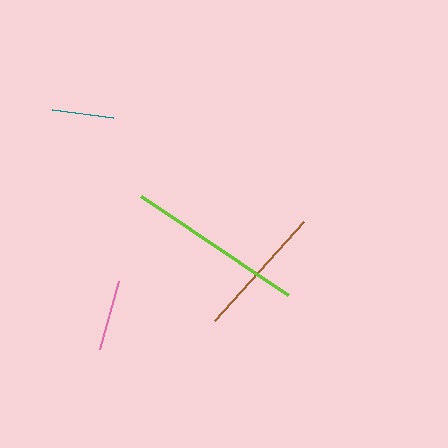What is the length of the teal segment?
The teal segment is approximately 62 pixels long.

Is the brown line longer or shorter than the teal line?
The brown line is longer than the teal line.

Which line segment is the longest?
The lime line is the longest at approximately 178 pixels.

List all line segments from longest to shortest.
From longest to shortest: lime, brown, pink, teal.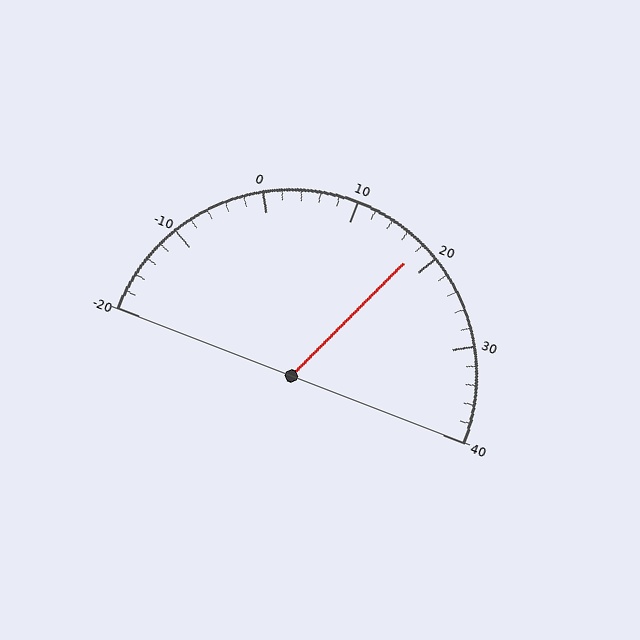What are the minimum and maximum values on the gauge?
The gauge ranges from -20 to 40.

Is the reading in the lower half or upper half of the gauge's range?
The reading is in the upper half of the range (-20 to 40).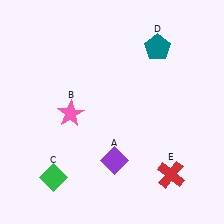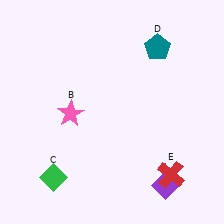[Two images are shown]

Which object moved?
The purple diamond (A) moved right.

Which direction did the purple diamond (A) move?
The purple diamond (A) moved right.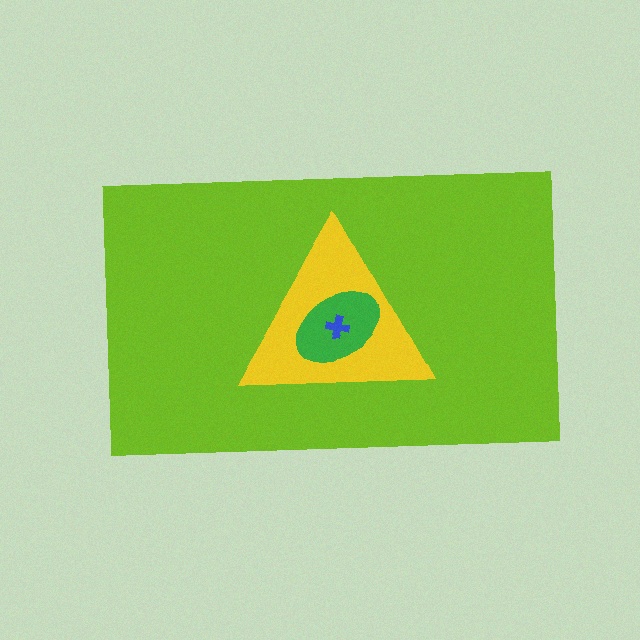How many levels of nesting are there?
4.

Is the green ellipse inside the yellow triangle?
Yes.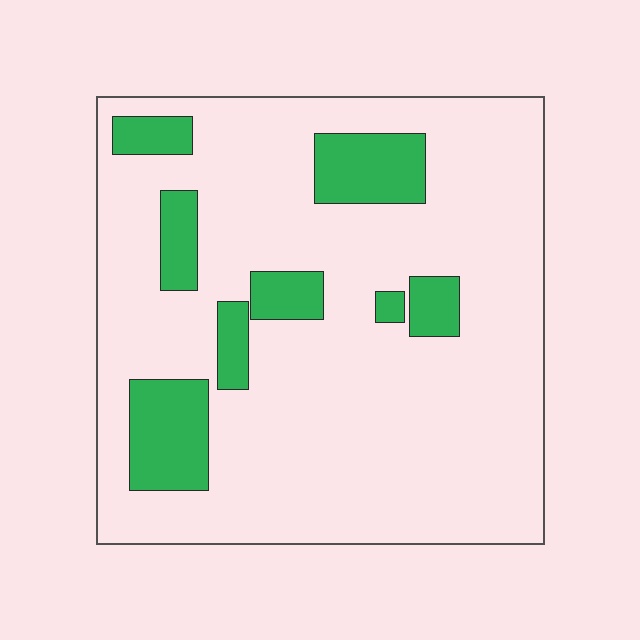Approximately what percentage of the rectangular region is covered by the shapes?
Approximately 15%.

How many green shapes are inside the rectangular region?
8.